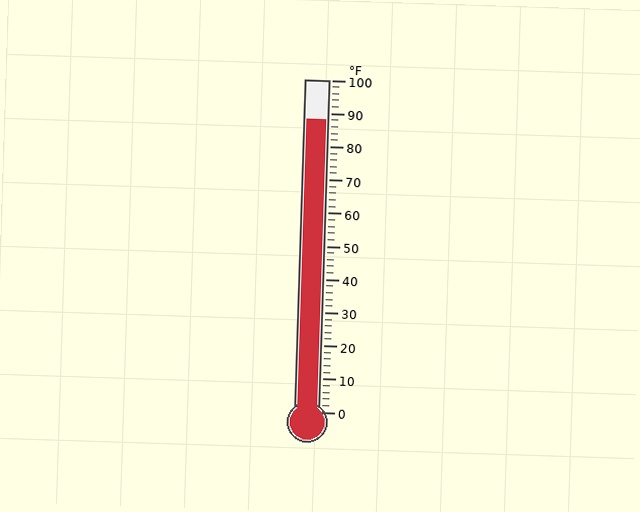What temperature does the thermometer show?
The thermometer shows approximately 88°F.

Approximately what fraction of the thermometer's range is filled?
The thermometer is filled to approximately 90% of its range.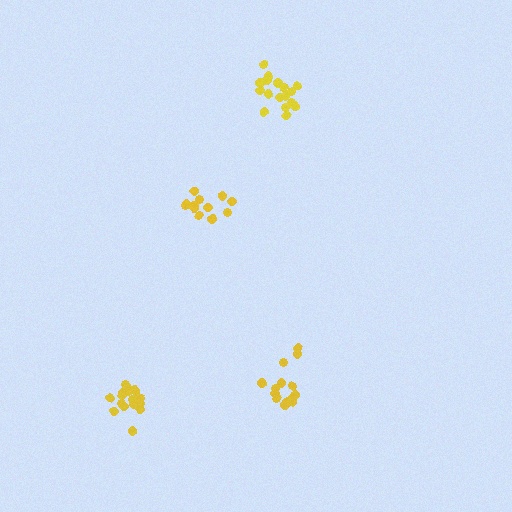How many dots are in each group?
Group 1: 12 dots, Group 2: 14 dots, Group 3: 18 dots, Group 4: 17 dots (61 total).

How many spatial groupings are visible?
There are 4 spatial groupings.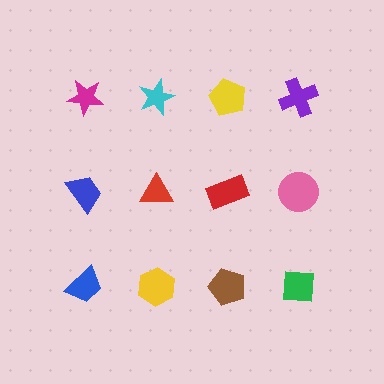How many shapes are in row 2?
4 shapes.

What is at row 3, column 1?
A blue trapezoid.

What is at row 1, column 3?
A yellow pentagon.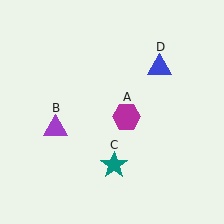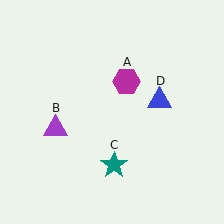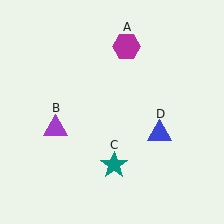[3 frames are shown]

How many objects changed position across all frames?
2 objects changed position: magenta hexagon (object A), blue triangle (object D).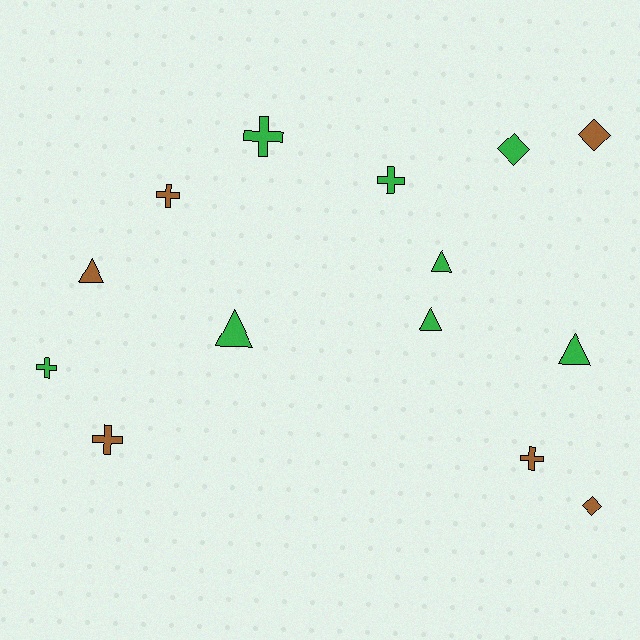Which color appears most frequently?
Green, with 8 objects.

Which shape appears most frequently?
Cross, with 6 objects.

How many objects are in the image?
There are 14 objects.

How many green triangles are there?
There are 4 green triangles.